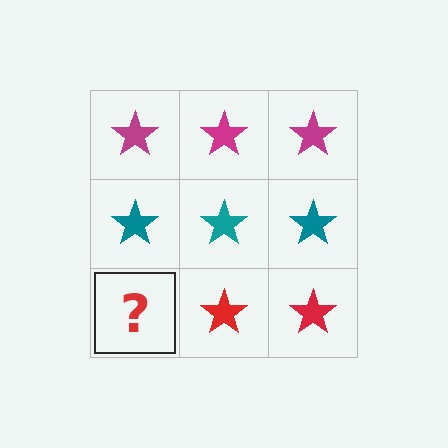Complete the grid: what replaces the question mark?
The question mark should be replaced with a red star.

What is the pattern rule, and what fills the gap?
The rule is that each row has a consistent color. The gap should be filled with a red star.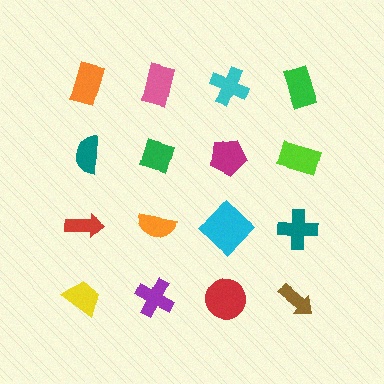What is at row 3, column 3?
A cyan diamond.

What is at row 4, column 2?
A purple cross.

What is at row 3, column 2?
An orange semicircle.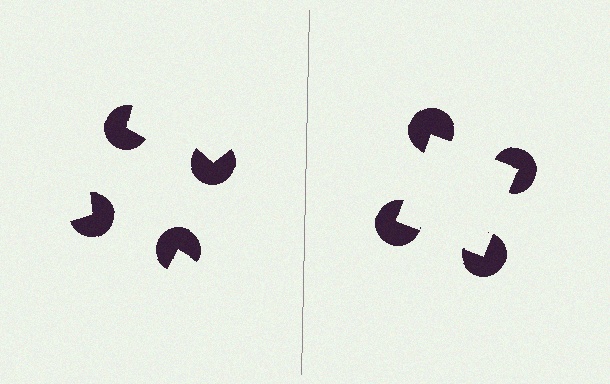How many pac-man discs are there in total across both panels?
8 — 4 on each side.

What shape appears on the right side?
An illusory square.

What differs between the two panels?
The pac-man discs are positioned identically on both sides; only the wedge orientations differ. On the right they align to a square; on the left they are misaligned.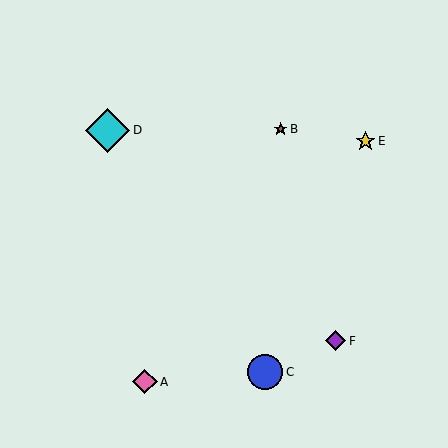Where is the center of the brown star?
The center of the brown star is at (281, 129).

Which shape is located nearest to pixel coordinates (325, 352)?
The purple diamond (labeled F) at (336, 341) is nearest to that location.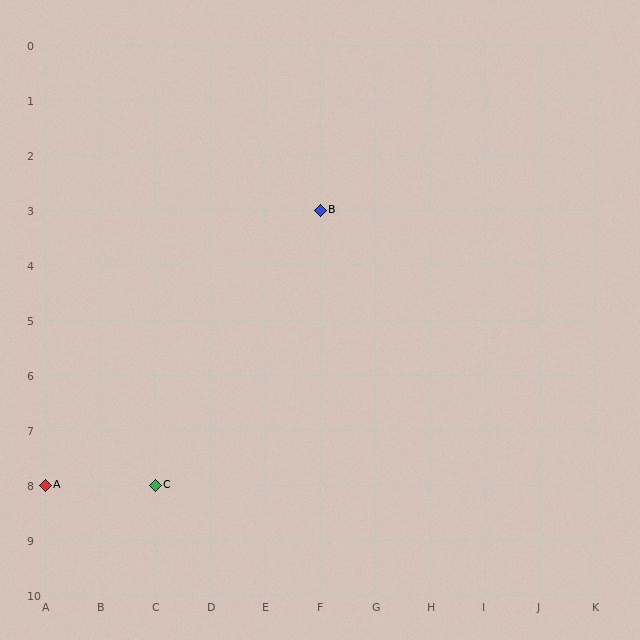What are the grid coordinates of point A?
Point A is at grid coordinates (A, 8).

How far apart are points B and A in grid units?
Points B and A are 5 columns and 5 rows apart (about 7.1 grid units diagonally).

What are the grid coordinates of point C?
Point C is at grid coordinates (C, 8).